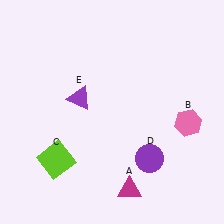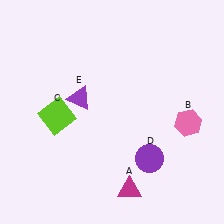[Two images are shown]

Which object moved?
The lime square (C) moved up.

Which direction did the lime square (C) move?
The lime square (C) moved up.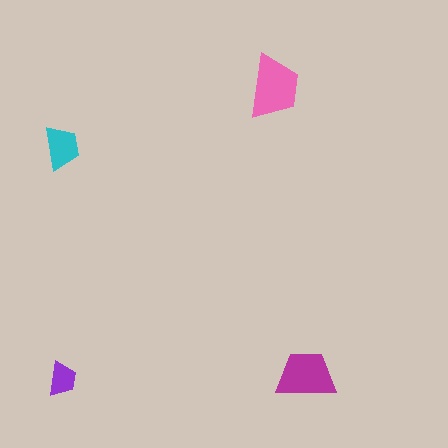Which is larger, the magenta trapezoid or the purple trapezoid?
The magenta one.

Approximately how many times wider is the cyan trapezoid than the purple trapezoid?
About 1.5 times wider.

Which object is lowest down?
The purple trapezoid is bottommost.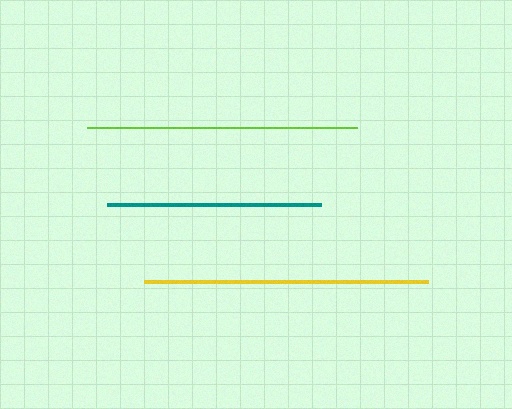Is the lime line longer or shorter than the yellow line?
The yellow line is longer than the lime line.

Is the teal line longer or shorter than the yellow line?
The yellow line is longer than the teal line.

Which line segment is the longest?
The yellow line is the longest at approximately 284 pixels.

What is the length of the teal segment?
The teal segment is approximately 215 pixels long.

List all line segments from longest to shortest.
From longest to shortest: yellow, lime, teal.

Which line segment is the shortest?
The teal line is the shortest at approximately 215 pixels.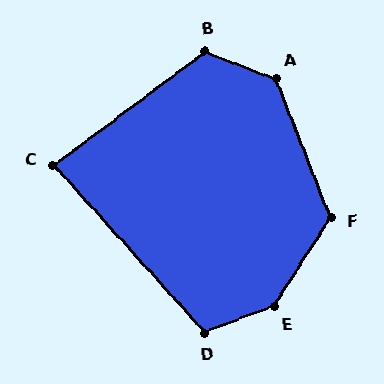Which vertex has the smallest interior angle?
C, at approximately 85 degrees.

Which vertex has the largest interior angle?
E, at approximately 143 degrees.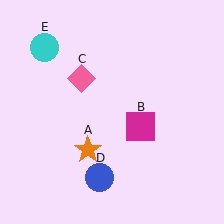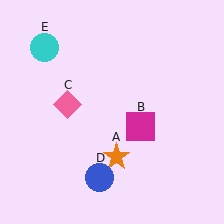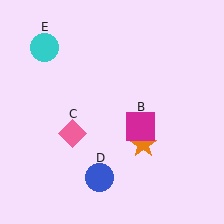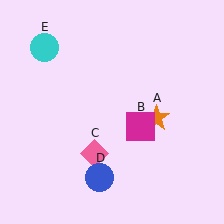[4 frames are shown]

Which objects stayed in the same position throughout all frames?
Magenta square (object B) and blue circle (object D) and cyan circle (object E) remained stationary.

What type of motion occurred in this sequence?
The orange star (object A), pink diamond (object C) rotated counterclockwise around the center of the scene.